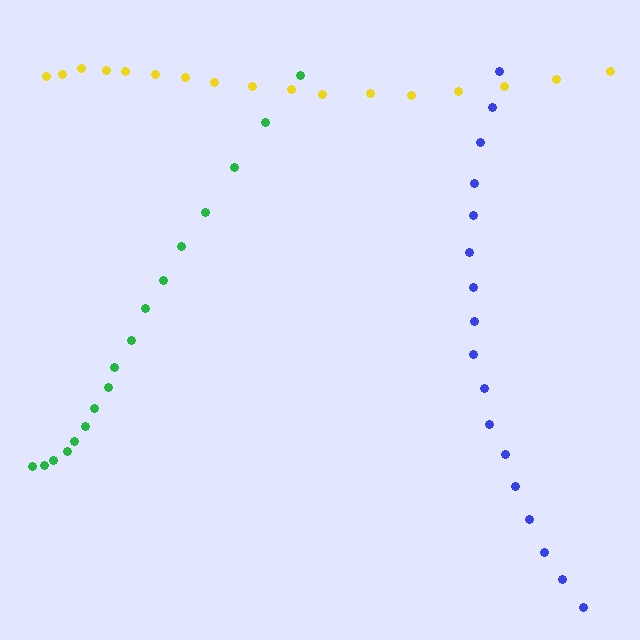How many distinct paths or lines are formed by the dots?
There are 3 distinct paths.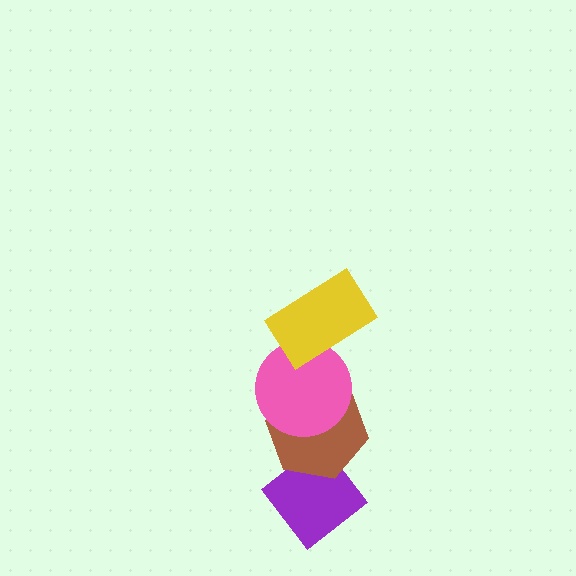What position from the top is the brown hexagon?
The brown hexagon is 3rd from the top.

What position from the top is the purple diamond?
The purple diamond is 4th from the top.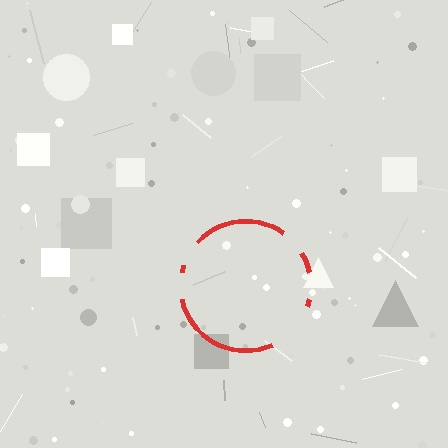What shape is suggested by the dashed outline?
The dashed outline suggests a circle.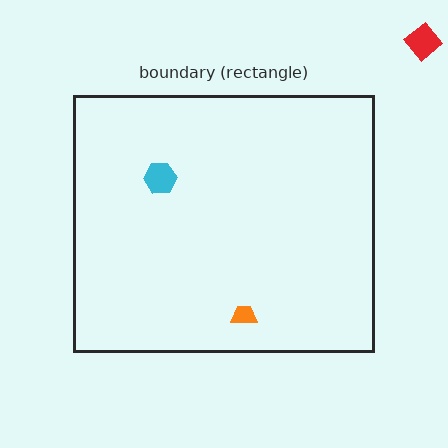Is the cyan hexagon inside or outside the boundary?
Inside.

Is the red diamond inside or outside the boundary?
Outside.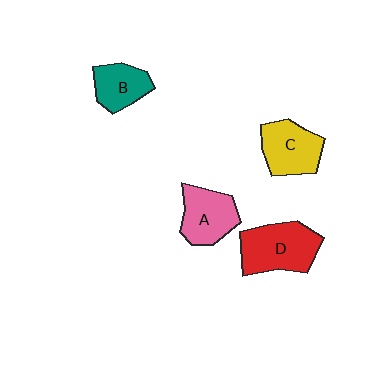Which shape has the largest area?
Shape D (red).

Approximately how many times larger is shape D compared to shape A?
Approximately 1.3 times.